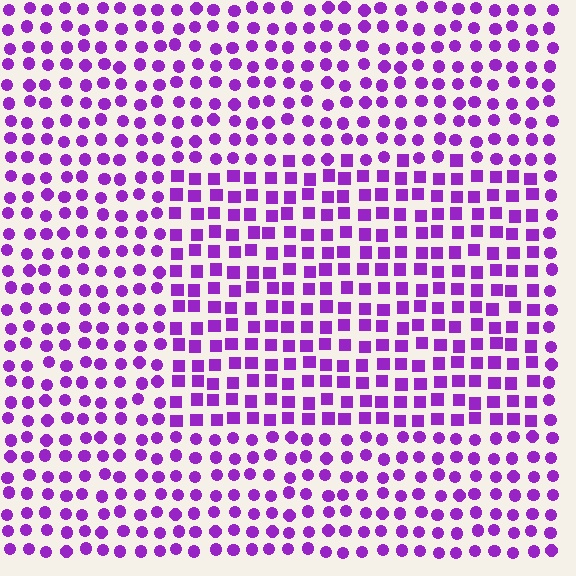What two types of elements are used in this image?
The image uses squares inside the rectangle region and circles outside it.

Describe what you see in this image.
The image is filled with small purple elements arranged in a uniform grid. A rectangle-shaped region contains squares, while the surrounding area contains circles. The boundary is defined purely by the change in element shape.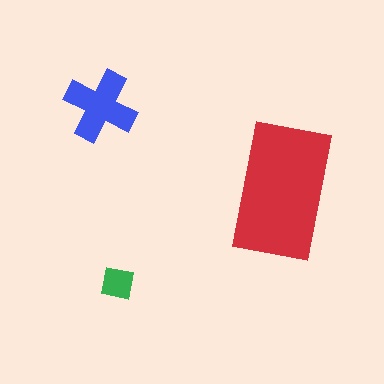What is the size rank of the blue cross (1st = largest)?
2nd.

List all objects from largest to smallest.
The red rectangle, the blue cross, the green square.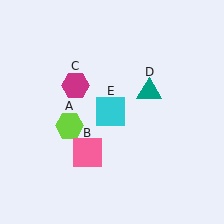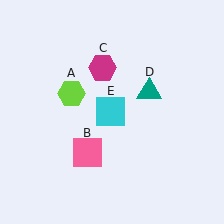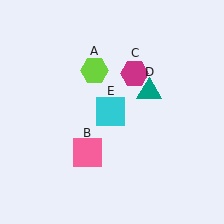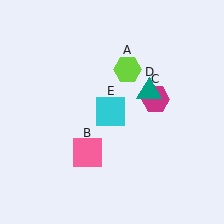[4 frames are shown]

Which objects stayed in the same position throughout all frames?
Pink square (object B) and teal triangle (object D) and cyan square (object E) remained stationary.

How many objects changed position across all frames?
2 objects changed position: lime hexagon (object A), magenta hexagon (object C).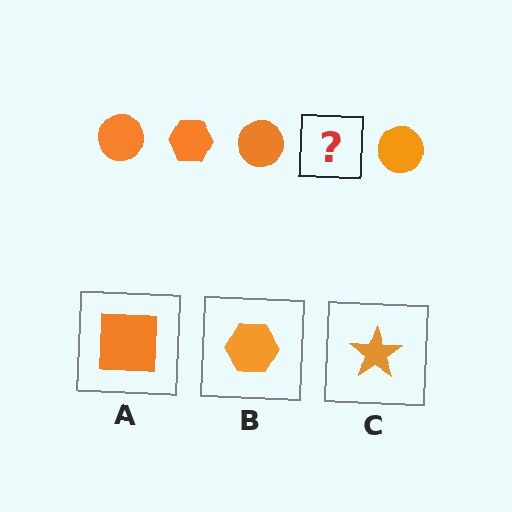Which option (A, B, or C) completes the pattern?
B.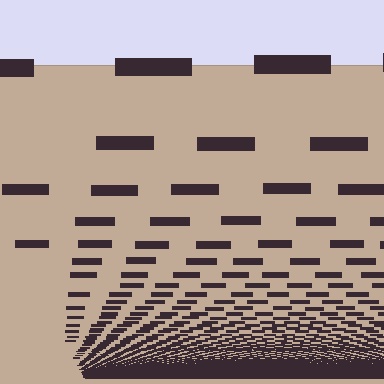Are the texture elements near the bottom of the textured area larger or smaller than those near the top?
Smaller. The gradient is inverted — elements near the bottom are smaller and denser.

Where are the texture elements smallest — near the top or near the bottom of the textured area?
Near the bottom.